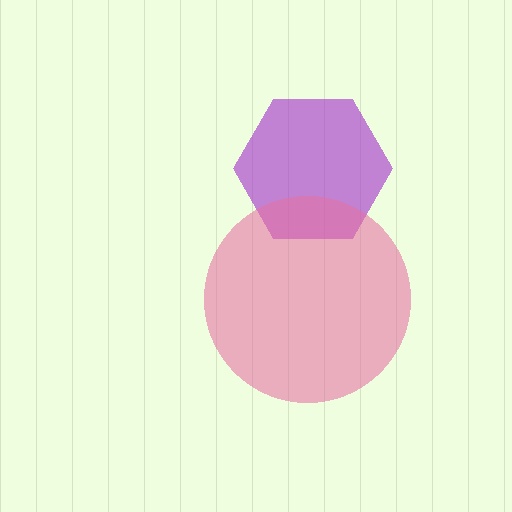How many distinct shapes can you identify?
There are 2 distinct shapes: a purple hexagon, a pink circle.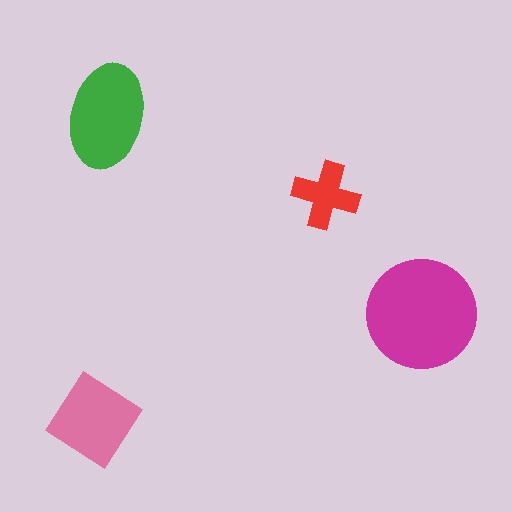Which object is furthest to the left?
The pink diamond is leftmost.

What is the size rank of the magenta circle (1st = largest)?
1st.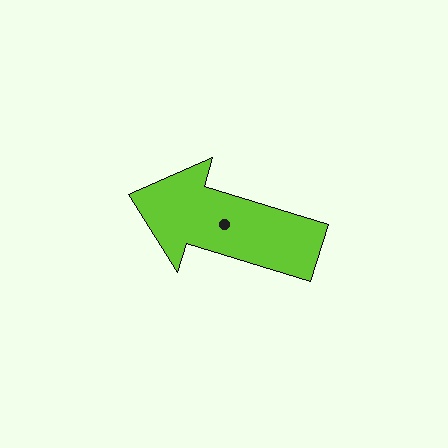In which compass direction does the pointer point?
West.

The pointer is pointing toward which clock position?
Roughly 10 o'clock.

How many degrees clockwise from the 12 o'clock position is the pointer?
Approximately 287 degrees.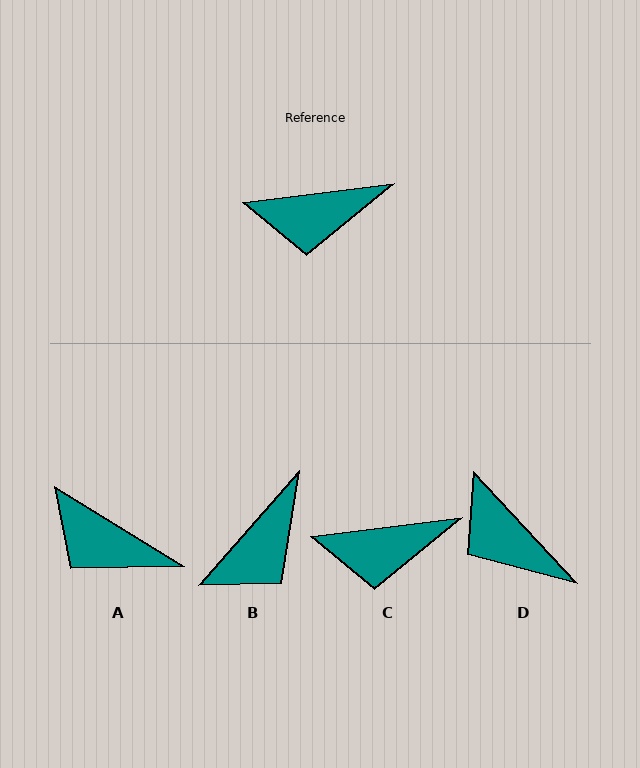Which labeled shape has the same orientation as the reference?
C.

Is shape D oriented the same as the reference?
No, it is off by about 54 degrees.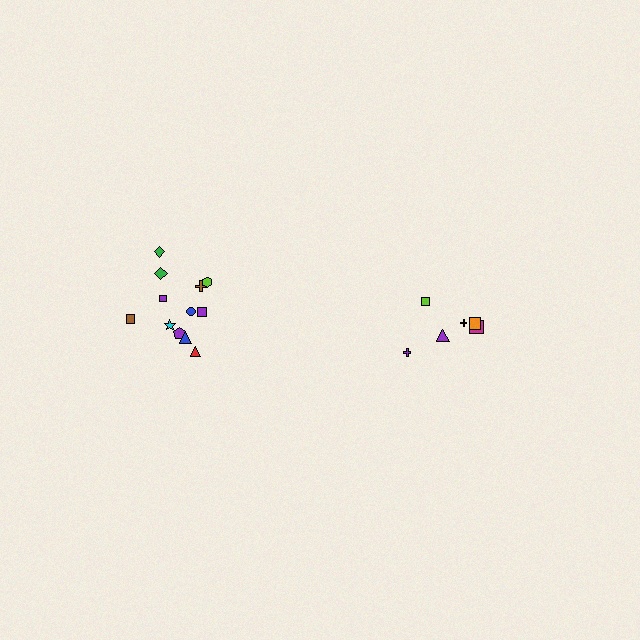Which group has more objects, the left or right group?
The left group.